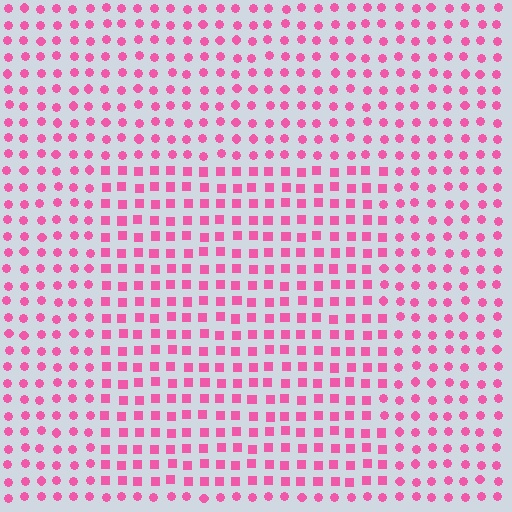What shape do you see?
I see a rectangle.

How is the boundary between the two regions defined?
The boundary is defined by a change in element shape: squares inside vs. circles outside. All elements share the same color and spacing.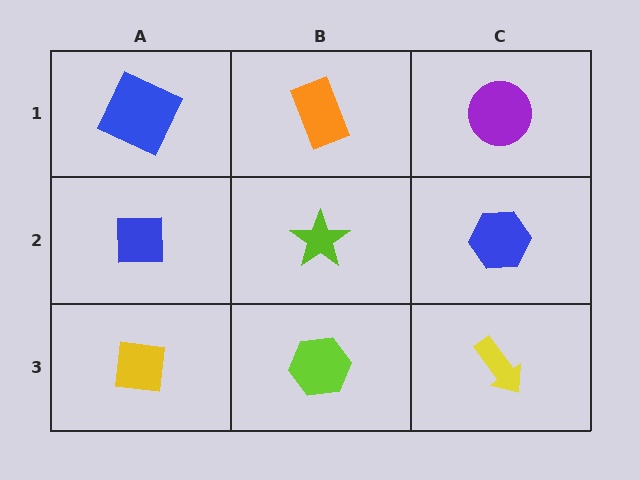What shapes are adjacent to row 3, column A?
A blue square (row 2, column A), a lime hexagon (row 3, column B).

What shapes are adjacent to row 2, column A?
A blue square (row 1, column A), a yellow square (row 3, column A), a lime star (row 2, column B).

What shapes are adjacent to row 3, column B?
A lime star (row 2, column B), a yellow square (row 3, column A), a yellow arrow (row 3, column C).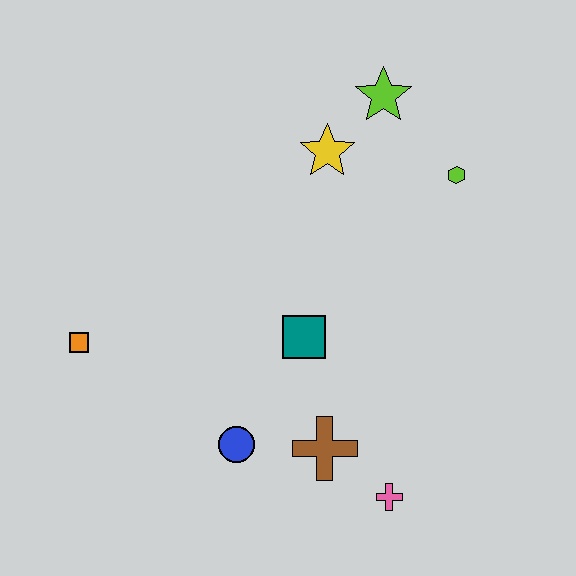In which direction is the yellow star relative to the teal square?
The yellow star is above the teal square.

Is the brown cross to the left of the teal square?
No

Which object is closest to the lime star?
The yellow star is closest to the lime star.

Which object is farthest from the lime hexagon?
The orange square is farthest from the lime hexagon.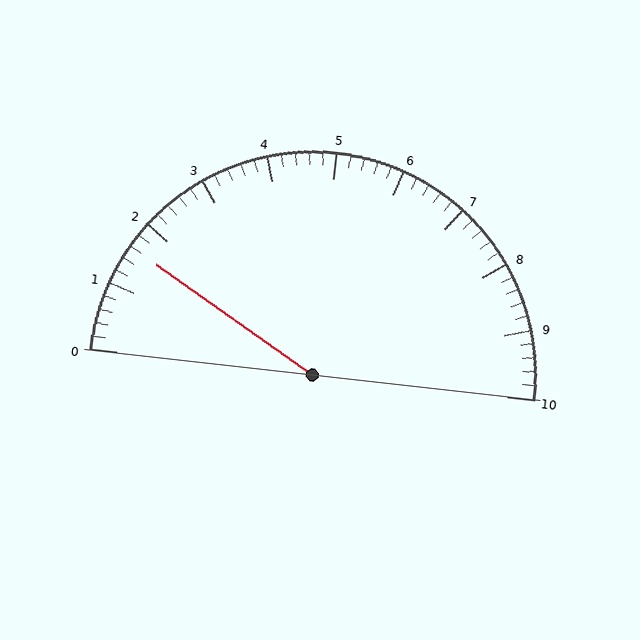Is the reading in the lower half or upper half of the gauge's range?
The reading is in the lower half of the range (0 to 10).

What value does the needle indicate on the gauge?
The needle indicates approximately 1.6.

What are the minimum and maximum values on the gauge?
The gauge ranges from 0 to 10.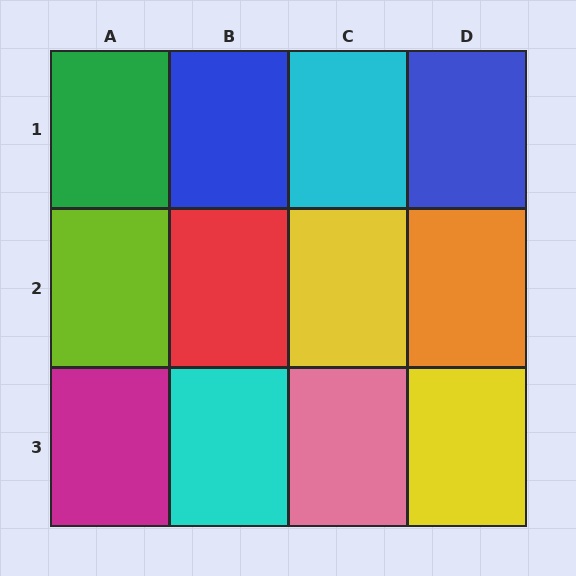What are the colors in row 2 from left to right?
Lime, red, yellow, orange.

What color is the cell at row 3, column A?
Magenta.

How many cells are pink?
1 cell is pink.